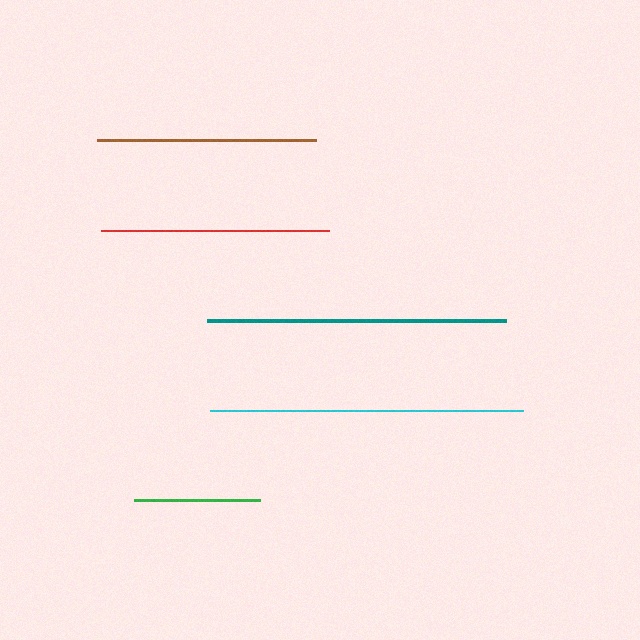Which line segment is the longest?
The cyan line is the longest at approximately 312 pixels.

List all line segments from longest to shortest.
From longest to shortest: cyan, teal, red, brown, green.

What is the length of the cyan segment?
The cyan segment is approximately 312 pixels long.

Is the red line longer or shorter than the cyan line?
The cyan line is longer than the red line.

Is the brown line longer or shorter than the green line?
The brown line is longer than the green line.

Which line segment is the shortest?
The green line is the shortest at approximately 126 pixels.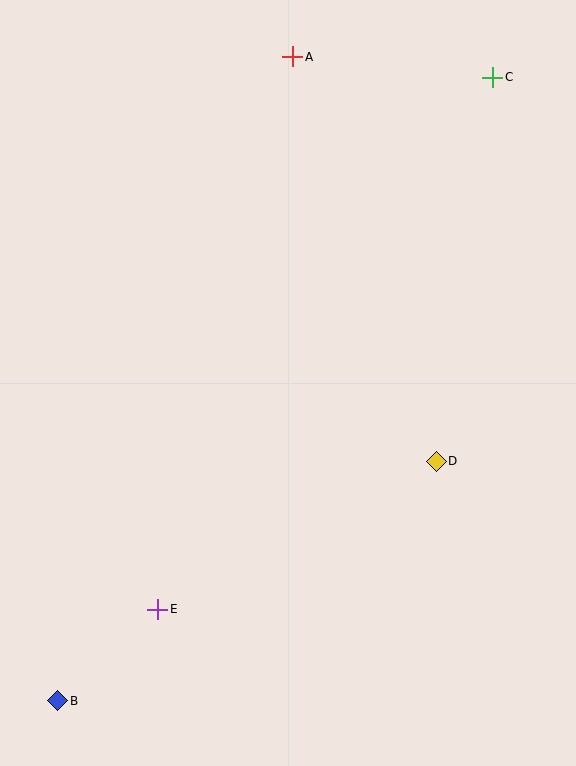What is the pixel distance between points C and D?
The distance between C and D is 388 pixels.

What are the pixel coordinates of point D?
Point D is at (436, 461).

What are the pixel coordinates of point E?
Point E is at (158, 609).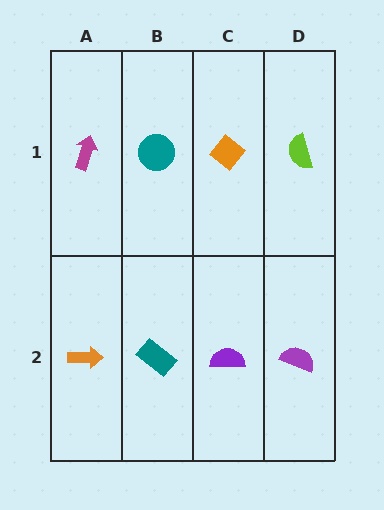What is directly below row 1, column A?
An orange arrow.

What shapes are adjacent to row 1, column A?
An orange arrow (row 2, column A), a teal circle (row 1, column B).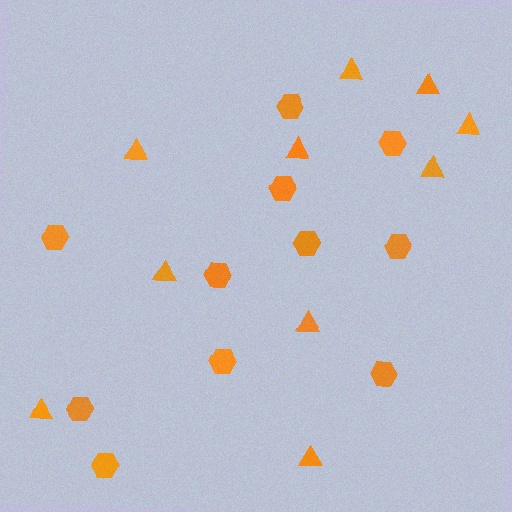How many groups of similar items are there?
There are 2 groups: one group of hexagons (11) and one group of triangles (10).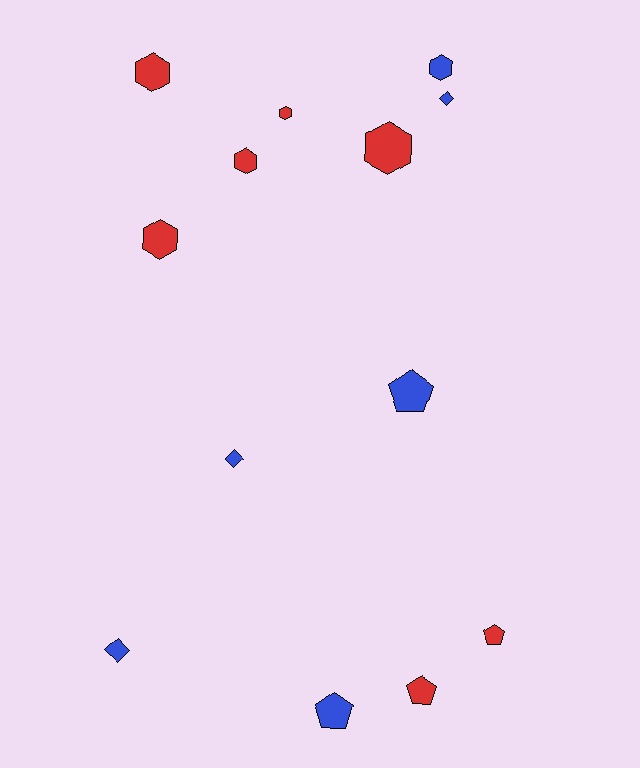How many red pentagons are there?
There are 2 red pentagons.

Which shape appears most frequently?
Hexagon, with 6 objects.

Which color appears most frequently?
Red, with 7 objects.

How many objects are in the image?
There are 13 objects.